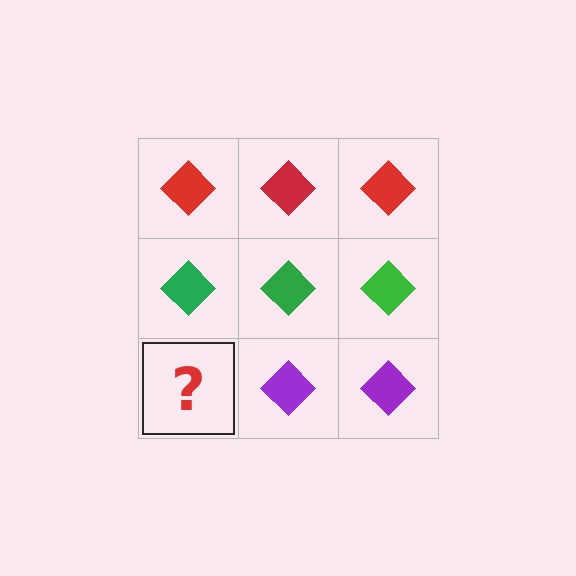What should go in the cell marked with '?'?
The missing cell should contain a purple diamond.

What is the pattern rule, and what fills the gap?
The rule is that each row has a consistent color. The gap should be filled with a purple diamond.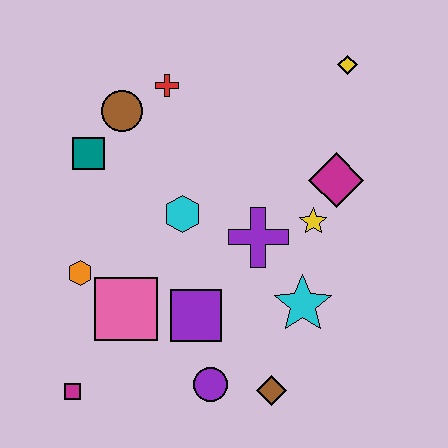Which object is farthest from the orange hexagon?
The yellow diamond is farthest from the orange hexagon.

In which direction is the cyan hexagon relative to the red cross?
The cyan hexagon is below the red cross.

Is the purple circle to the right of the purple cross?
No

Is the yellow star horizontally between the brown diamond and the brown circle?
No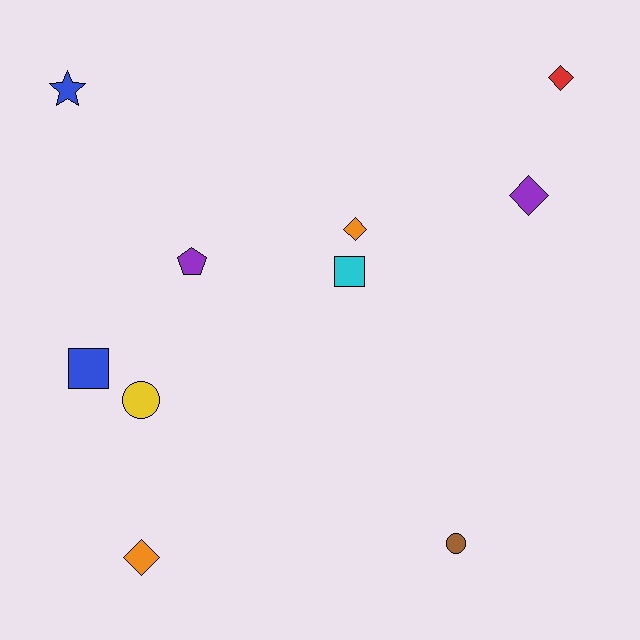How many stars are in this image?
There is 1 star.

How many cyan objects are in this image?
There is 1 cyan object.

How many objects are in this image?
There are 10 objects.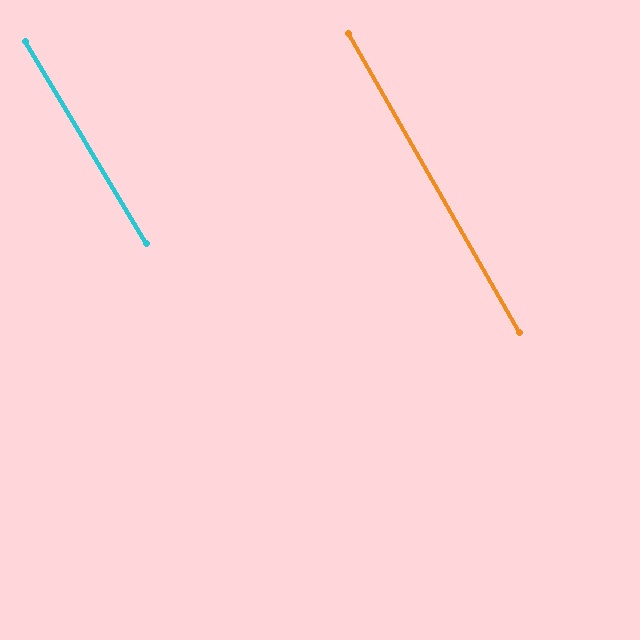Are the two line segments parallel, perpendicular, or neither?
Parallel — their directions differ by only 1.1°.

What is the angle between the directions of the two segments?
Approximately 1 degree.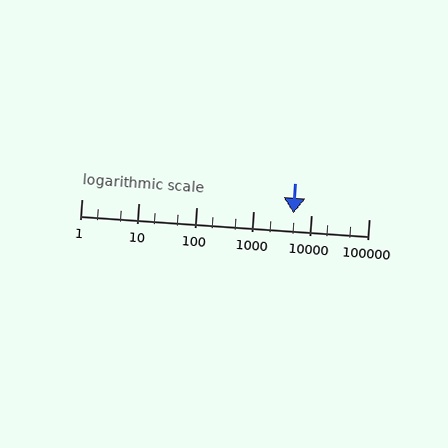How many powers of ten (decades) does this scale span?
The scale spans 5 decades, from 1 to 100000.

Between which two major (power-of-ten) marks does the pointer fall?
The pointer is between 1000 and 10000.